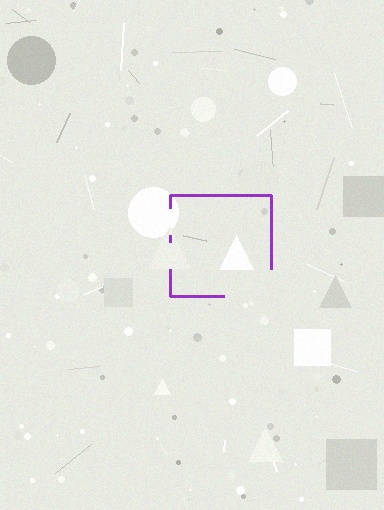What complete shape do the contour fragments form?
The contour fragments form a square.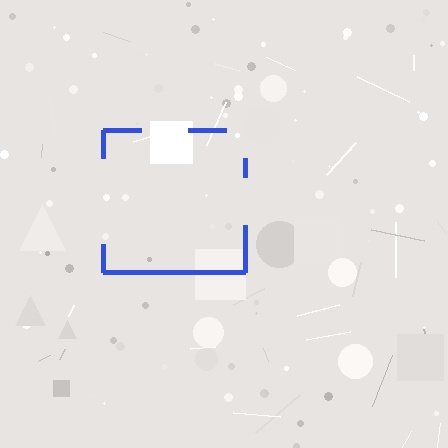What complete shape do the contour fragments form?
The contour fragments form a square.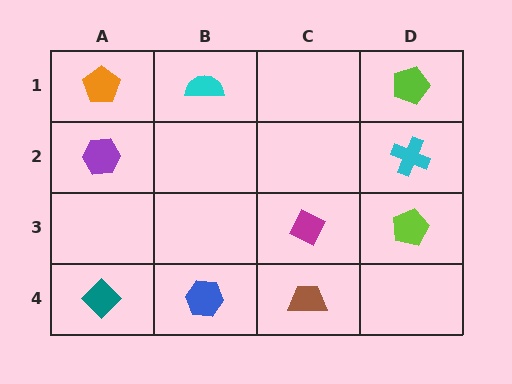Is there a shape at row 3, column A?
No, that cell is empty.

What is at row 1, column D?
A lime pentagon.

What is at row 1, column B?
A cyan semicircle.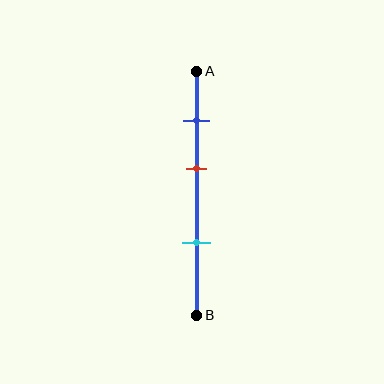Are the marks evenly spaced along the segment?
Yes, the marks are approximately evenly spaced.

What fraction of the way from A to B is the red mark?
The red mark is approximately 40% (0.4) of the way from A to B.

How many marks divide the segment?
There are 3 marks dividing the segment.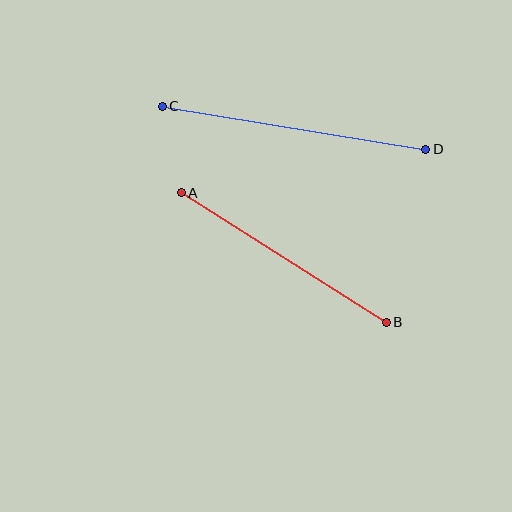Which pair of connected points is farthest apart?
Points C and D are farthest apart.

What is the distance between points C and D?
The distance is approximately 267 pixels.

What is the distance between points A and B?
The distance is approximately 242 pixels.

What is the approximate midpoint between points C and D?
The midpoint is at approximately (294, 128) pixels.